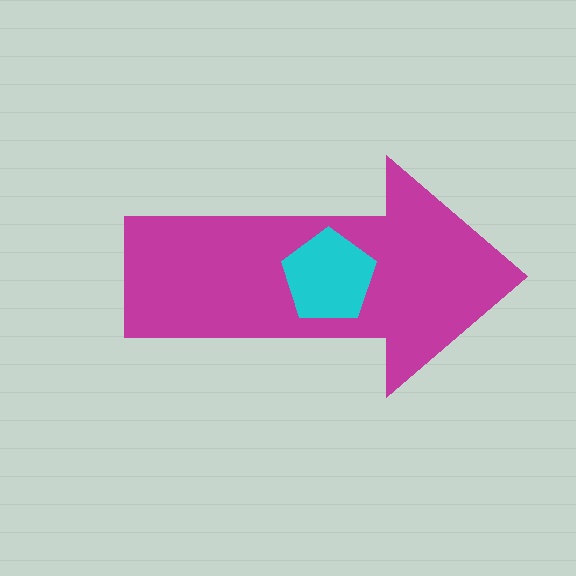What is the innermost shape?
The cyan pentagon.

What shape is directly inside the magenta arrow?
The cyan pentagon.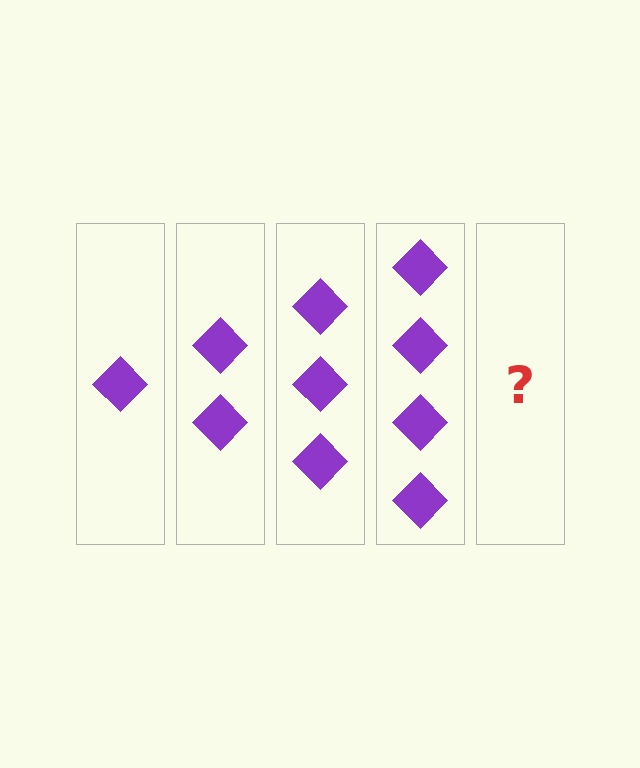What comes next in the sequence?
The next element should be 5 diamonds.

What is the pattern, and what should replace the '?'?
The pattern is that each step adds one more diamond. The '?' should be 5 diamonds.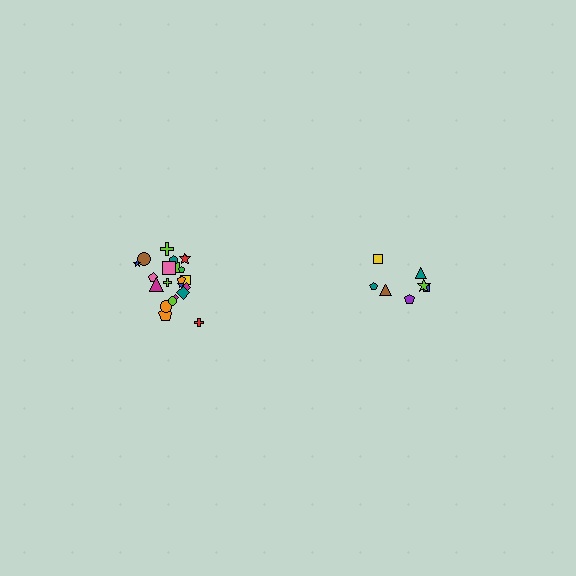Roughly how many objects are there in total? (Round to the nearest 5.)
Roughly 30 objects in total.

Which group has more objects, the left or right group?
The left group.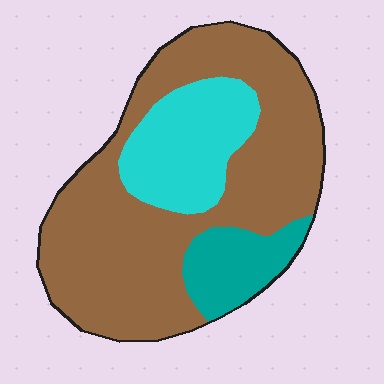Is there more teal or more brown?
Brown.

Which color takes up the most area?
Brown, at roughly 65%.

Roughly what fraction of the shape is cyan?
Cyan covers about 20% of the shape.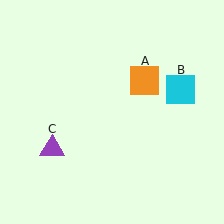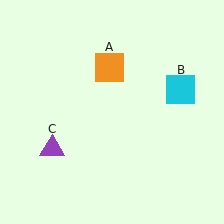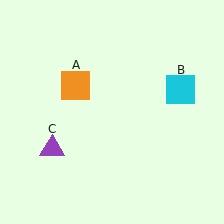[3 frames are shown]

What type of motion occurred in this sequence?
The orange square (object A) rotated counterclockwise around the center of the scene.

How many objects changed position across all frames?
1 object changed position: orange square (object A).